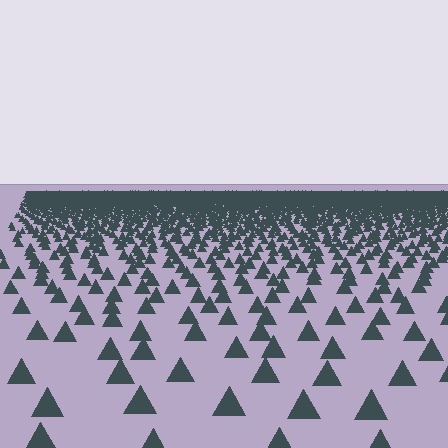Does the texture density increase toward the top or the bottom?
Density increases toward the top.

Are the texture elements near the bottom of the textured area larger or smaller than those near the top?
Larger. Near the bottom, elements are closer to the viewer and appear at a bigger on-screen size.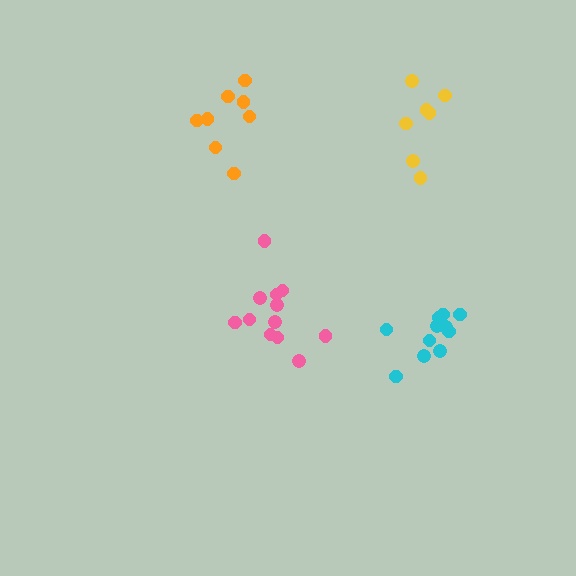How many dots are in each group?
Group 1: 8 dots, Group 2: 11 dots, Group 3: 12 dots, Group 4: 7 dots (38 total).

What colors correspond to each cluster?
The clusters are colored: orange, cyan, pink, yellow.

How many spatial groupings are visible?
There are 4 spatial groupings.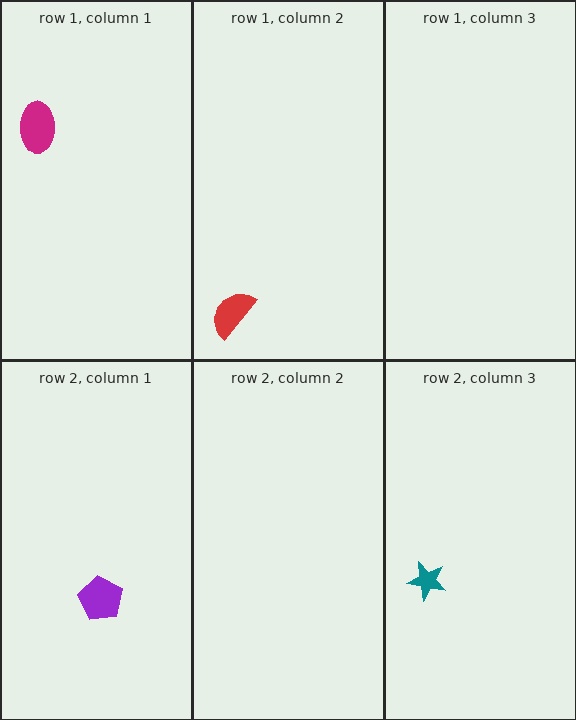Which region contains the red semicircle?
The row 1, column 2 region.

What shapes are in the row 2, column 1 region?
The purple pentagon.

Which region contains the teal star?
The row 2, column 3 region.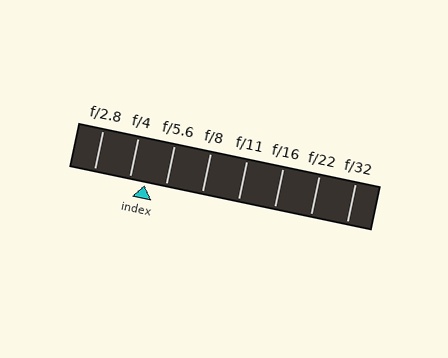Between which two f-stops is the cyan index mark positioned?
The index mark is between f/4 and f/5.6.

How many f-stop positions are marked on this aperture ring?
There are 8 f-stop positions marked.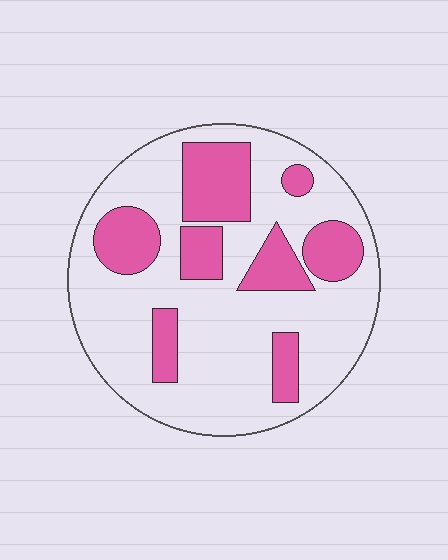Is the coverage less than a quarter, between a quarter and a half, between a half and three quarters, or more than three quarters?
Between a quarter and a half.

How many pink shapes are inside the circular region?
8.